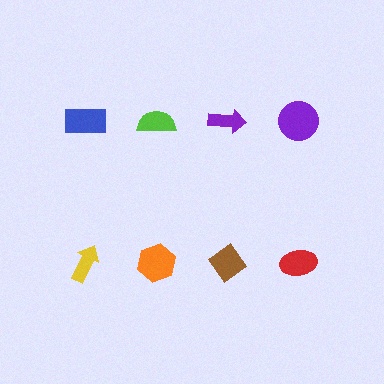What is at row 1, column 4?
A purple circle.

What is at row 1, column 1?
A blue rectangle.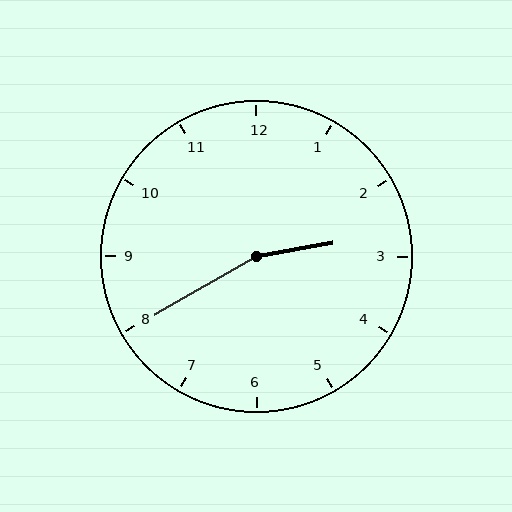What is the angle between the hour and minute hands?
Approximately 160 degrees.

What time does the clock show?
2:40.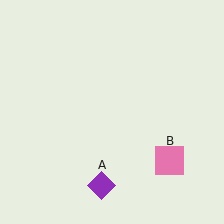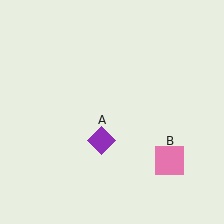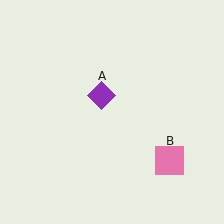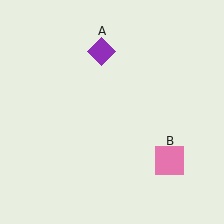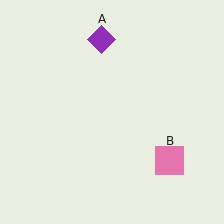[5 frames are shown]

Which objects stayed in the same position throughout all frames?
Pink square (object B) remained stationary.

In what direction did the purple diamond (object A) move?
The purple diamond (object A) moved up.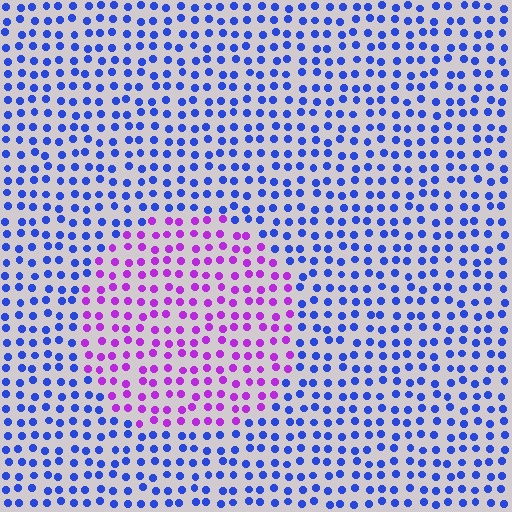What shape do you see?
I see a circle.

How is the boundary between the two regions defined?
The boundary is defined purely by a slight shift in hue (about 58 degrees). Spacing, size, and orientation are identical on both sides.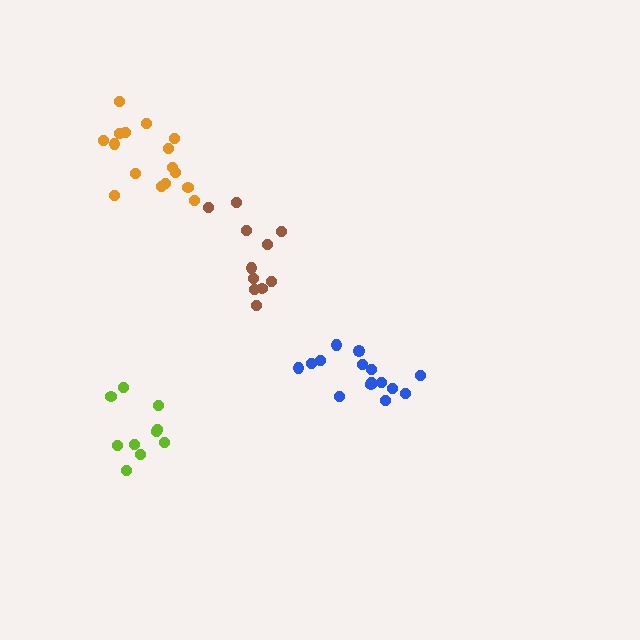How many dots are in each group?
Group 1: 16 dots, Group 2: 15 dots, Group 3: 10 dots, Group 4: 11 dots (52 total).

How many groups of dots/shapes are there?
There are 4 groups.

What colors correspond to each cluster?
The clusters are colored: orange, blue, lime, brown.